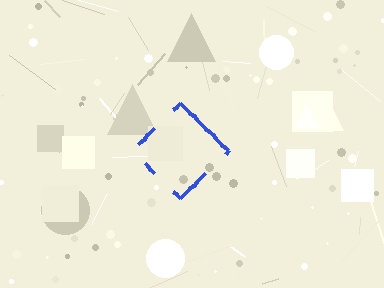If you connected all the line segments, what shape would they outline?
They would outline a diamond.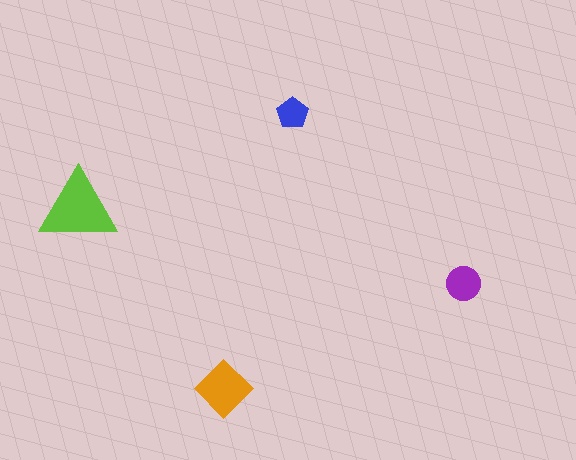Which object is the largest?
The lime triangle.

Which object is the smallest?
The blue pentagon.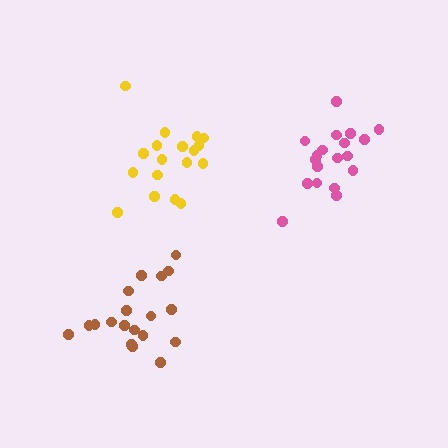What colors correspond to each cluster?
The clusters are colored: yellow, brown, pink.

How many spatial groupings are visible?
There are 3 spatial groupings.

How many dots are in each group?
Group 1: 18 dots, Group 2: 19 dots, Group 3: 19 dots (56 total).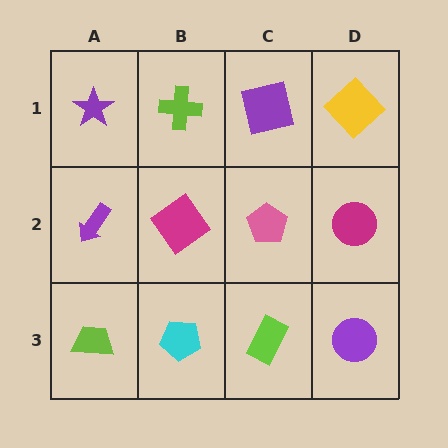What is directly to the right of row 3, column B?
A lime rectangle.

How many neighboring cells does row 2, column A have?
3.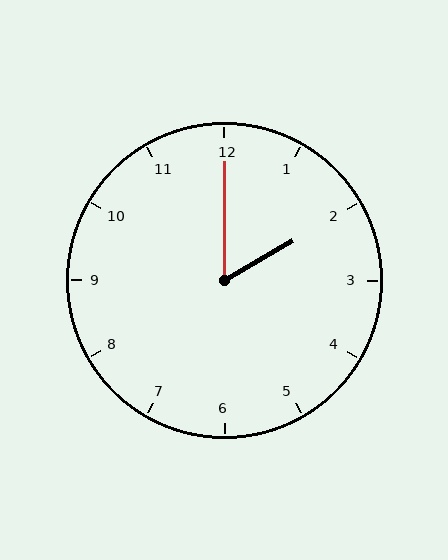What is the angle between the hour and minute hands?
Approximately 60 degrees.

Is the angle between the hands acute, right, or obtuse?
It is acute.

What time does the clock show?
2:00.